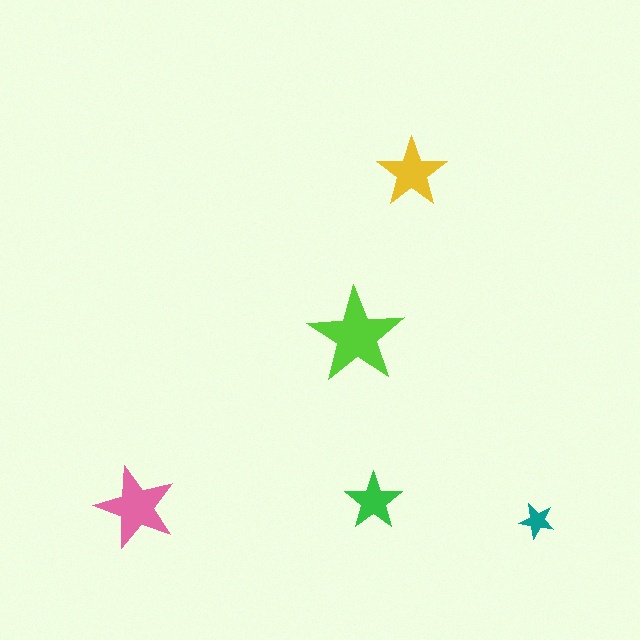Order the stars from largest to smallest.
the lime one, the pink one, the yellow one, the green one, the teal one.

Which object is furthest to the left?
The pink star is leftmost.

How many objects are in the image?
There are 5 objects in the image.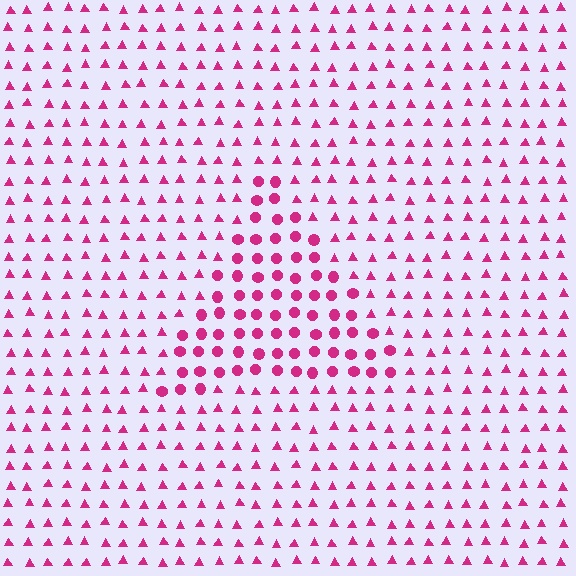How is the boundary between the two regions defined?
The boundary is defined by a change in element shape: circles inside vs. triangles outside. All elements share the same color and spacing.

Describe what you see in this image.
The image is filled with small magenta elements arranged in a uniform grid. A triangle-shaped region contains circles, while the surrounding area contains triangles. The boundary is defined purely by the change in element shape.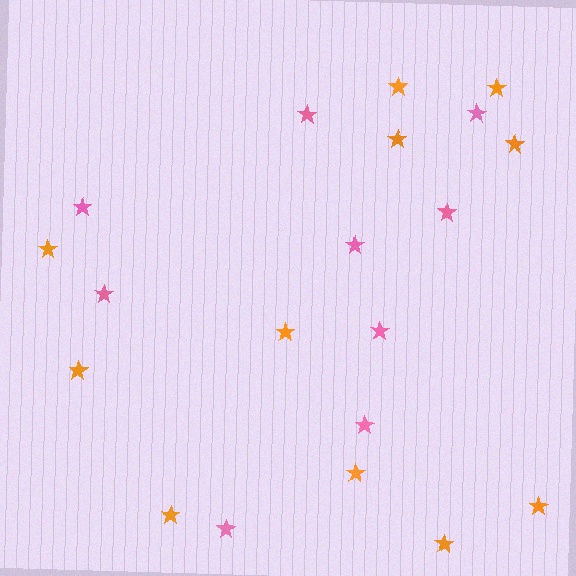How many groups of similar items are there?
There are 2 groups: one group of orange stars (11) and one group of pink stars (9).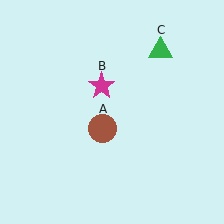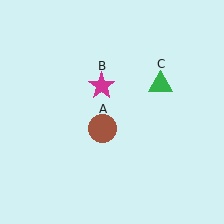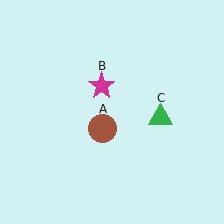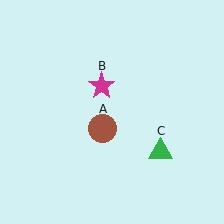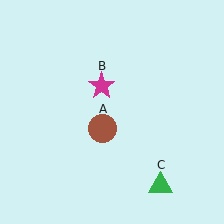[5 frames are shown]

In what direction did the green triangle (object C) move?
The green triangle (object C) moved down.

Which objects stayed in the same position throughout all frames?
Brown circle (object A) and magenta star (object B) remained stationary.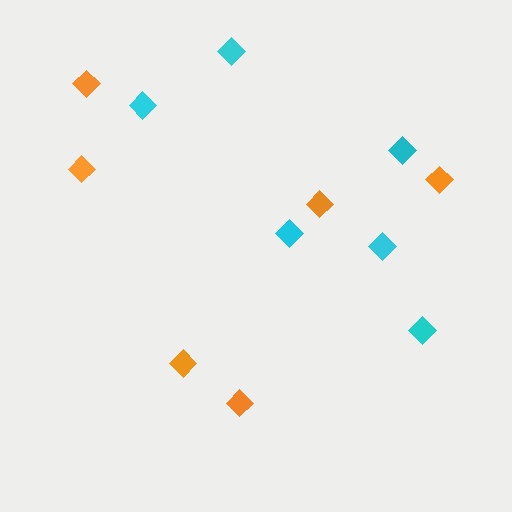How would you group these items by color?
There are 2 groups: one group of orange diamonds (6) and one group of cyan diamonds (6).